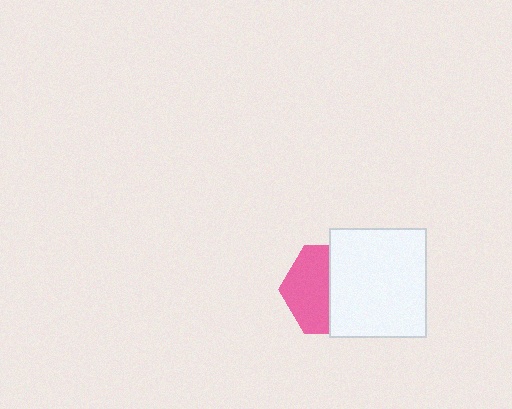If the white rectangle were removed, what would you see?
You would see the complete pink hexagon.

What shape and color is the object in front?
The object in front is a white rectangle.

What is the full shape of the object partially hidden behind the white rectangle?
The partially hidden object is a pink hexagon.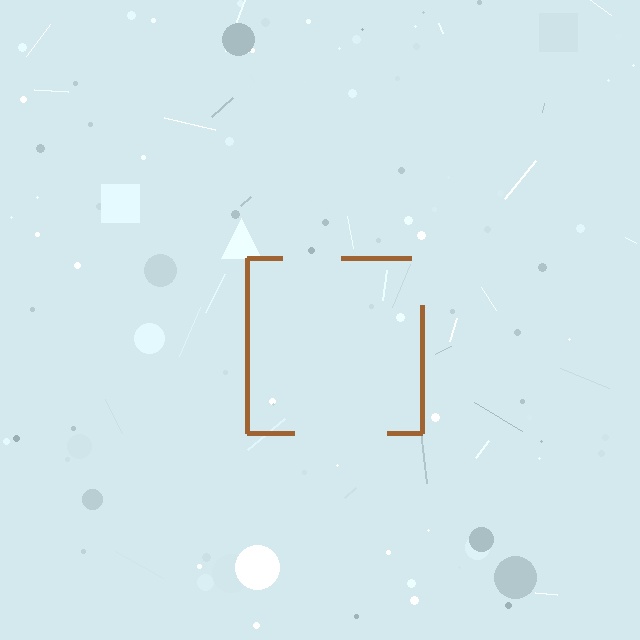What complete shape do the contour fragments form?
The contour fragments form a square.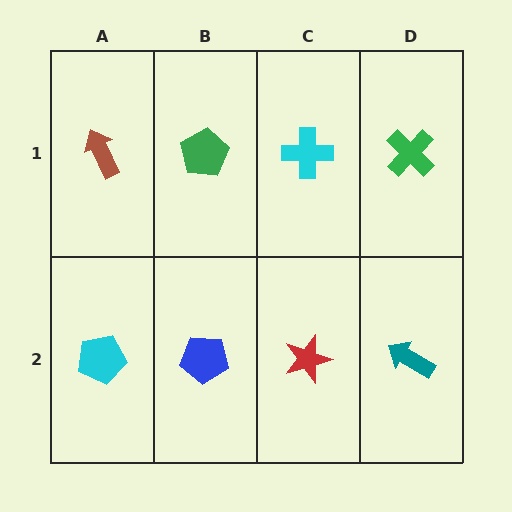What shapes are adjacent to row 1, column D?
A teal arrow (row 2, column D), a cyan cross (row 1, column C).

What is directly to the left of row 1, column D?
A cyan cross.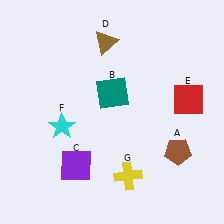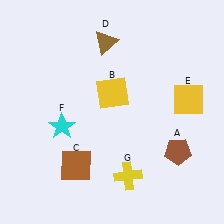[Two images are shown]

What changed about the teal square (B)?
In Image 1, B is teal. In Image 2, it changed to yellow.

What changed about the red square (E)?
In Image 1, E is red. In Image 2, it changed to yellow.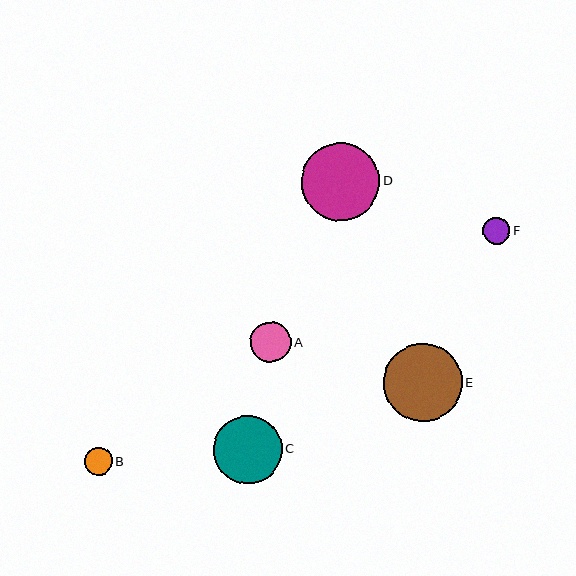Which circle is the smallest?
Circle F is the smallest with a size of approximately 28 pixels.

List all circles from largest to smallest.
From largest to smallest: E, D, C, A, B, F.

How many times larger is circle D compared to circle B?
Circle D is approximately 2.8 times the size of circle B.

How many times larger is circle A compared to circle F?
Circle A is approximately 1.5 times the size of circle F.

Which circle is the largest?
Circle E is the largest with a size of approximately 78 pixels.